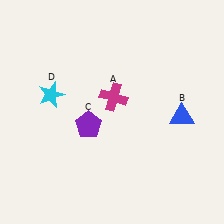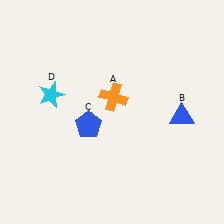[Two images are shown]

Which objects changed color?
A changed from magenta to orange. C changed from purple to blue.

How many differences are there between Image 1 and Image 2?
There are 2 differences between the two images.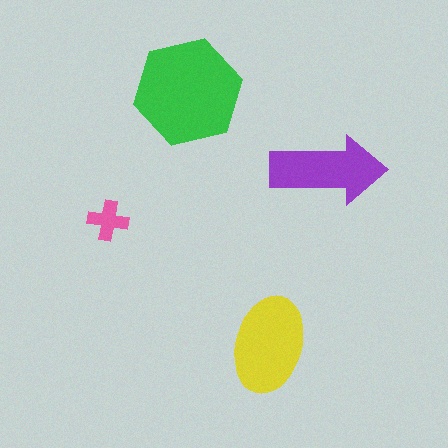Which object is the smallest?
The pink cross.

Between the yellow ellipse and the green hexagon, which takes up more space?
The green hexagon.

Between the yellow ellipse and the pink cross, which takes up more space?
The yellow ellipse.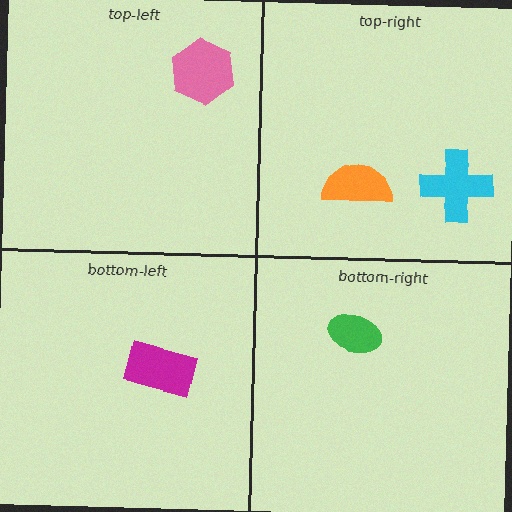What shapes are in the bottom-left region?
The magenta rectangle.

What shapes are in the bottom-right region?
The green ellipse.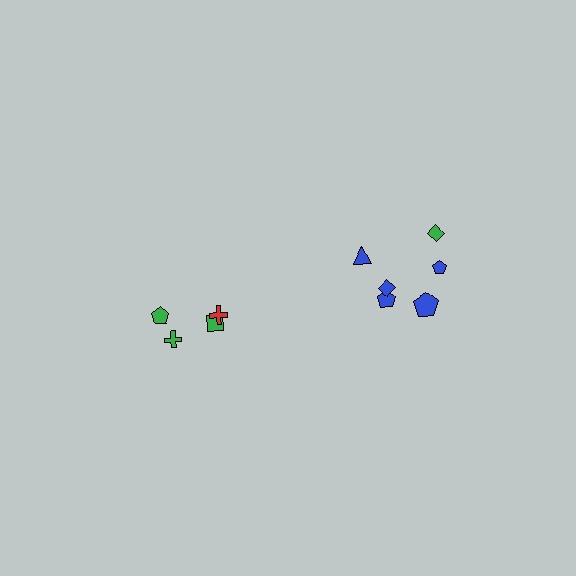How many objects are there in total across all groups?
There are 10 objects.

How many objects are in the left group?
There are 4 objects.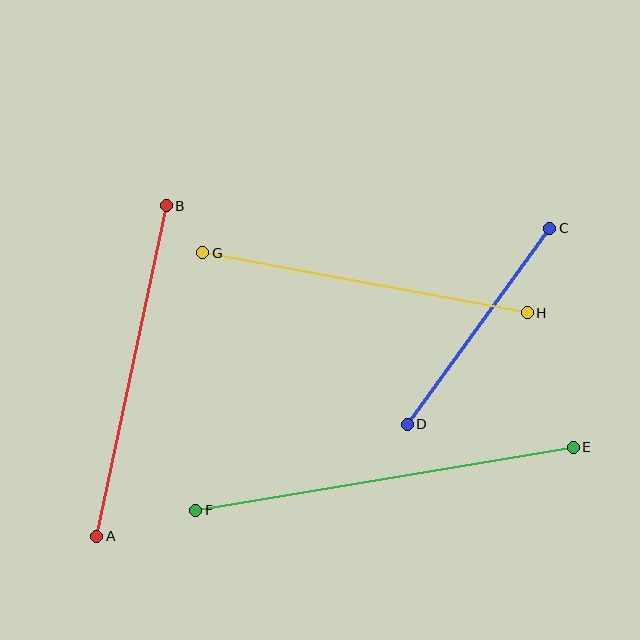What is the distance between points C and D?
The distance is approximately 243 pixels.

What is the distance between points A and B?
The distance is approximately 338 pixels.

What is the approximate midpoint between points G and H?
The midpoint is at approximately (365, 283) pixels.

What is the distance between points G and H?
The distance is approximately 330 pixels.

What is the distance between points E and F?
The distance is approximately 382 pixels.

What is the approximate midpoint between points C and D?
The midpoint is at approximately (479, 326) pixels.